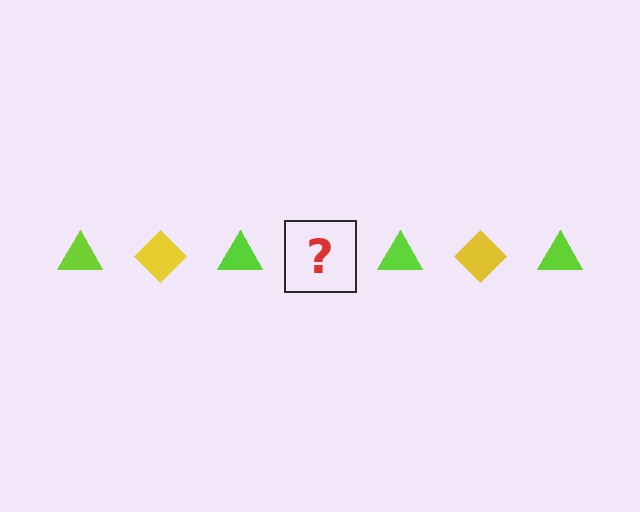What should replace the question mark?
The question mark should be replaced with a yellow diamond.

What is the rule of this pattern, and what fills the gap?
The rule is that the pattern alternates between lime triangle and yellow diamond. The gap should be filled with a yellow diamond.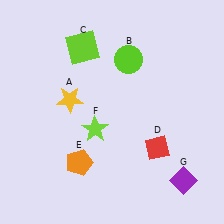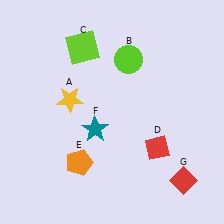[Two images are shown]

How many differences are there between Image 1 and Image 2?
There are 2 differences between the two images.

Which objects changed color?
F changed from lime to teal. G changed from purple to red.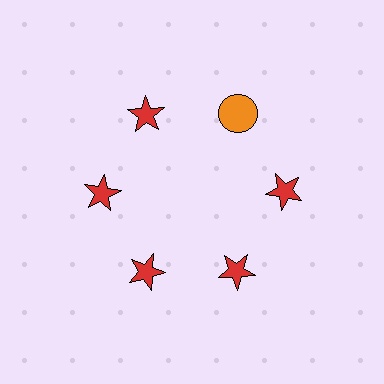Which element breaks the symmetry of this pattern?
The orange circle at roughly the 1 o'clock position breaks the symmetry. All other shapes are red stars.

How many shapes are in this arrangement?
There are 6 shapes arranged in a ring pattern.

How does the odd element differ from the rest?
It differs in both color (orange instead of red) and shape (circle instead of star).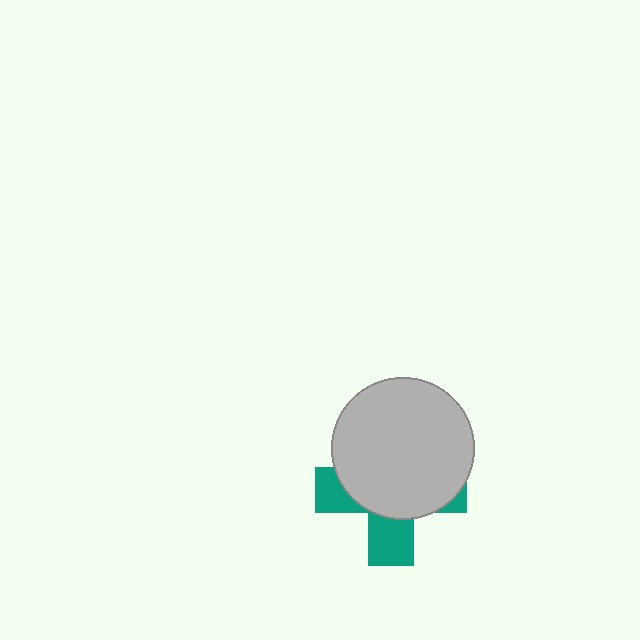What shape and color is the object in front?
The object in front is a light gray circle.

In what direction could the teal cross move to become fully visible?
The teal cross could move down. That would shift it out from behind the light gray circle entirely.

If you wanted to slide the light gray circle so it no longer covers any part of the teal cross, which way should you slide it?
Slide it up — that is the most direct way to separate the two shapes.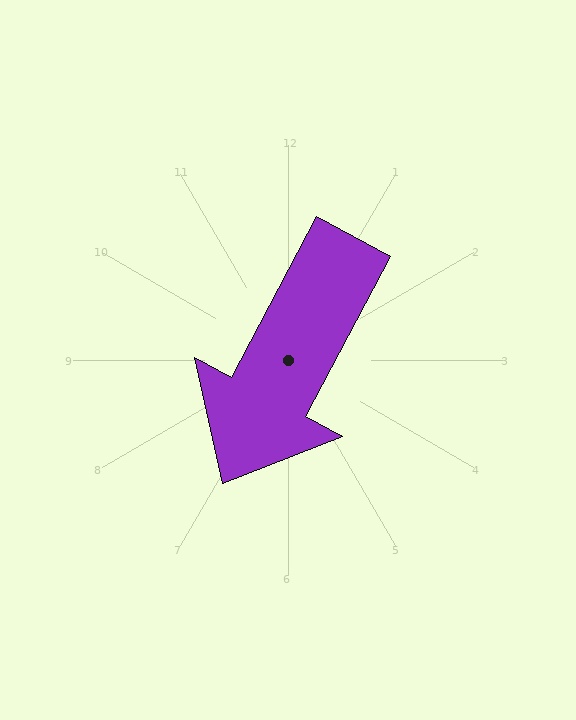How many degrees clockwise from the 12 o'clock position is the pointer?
Approximately 208 degrees.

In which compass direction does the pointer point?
Southwest.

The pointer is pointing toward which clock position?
Roughly 7 o'clock.